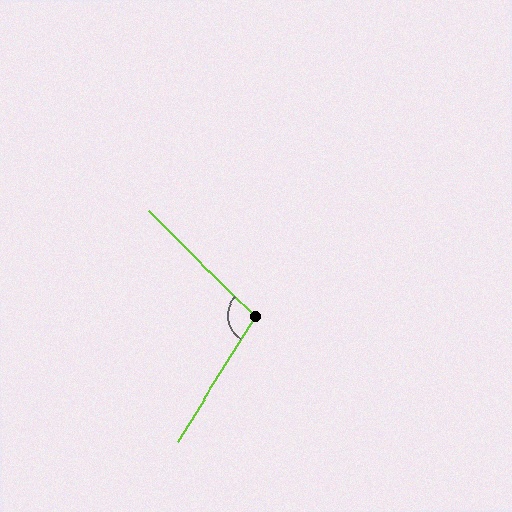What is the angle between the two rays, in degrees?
Approximately 103 degrees.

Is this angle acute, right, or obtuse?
It is obtuse.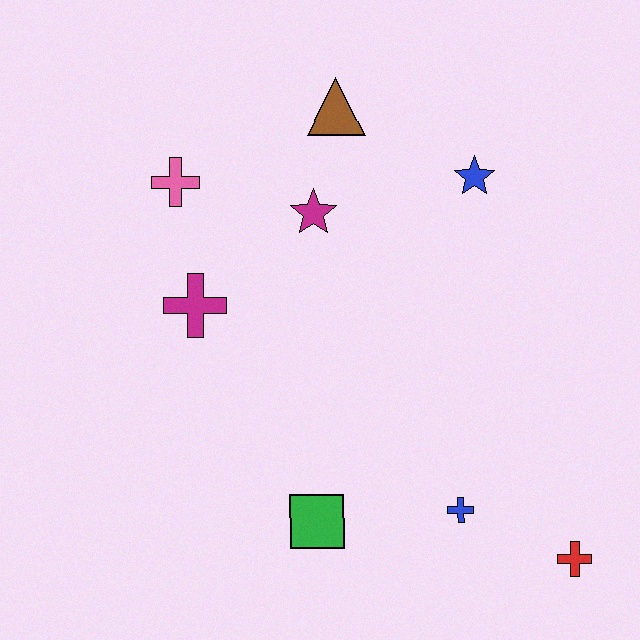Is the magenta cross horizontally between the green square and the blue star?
No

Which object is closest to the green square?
The blue cross is closest to the green square.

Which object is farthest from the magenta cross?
The red cross is farthest from the magenta cross.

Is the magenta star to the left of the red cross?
Yes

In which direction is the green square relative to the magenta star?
The green square is below the magenta star.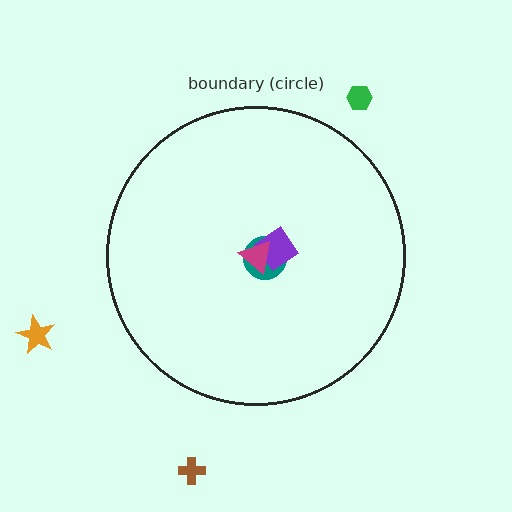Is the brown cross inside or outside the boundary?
Outside.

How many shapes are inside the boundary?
3 inside, 3 outside.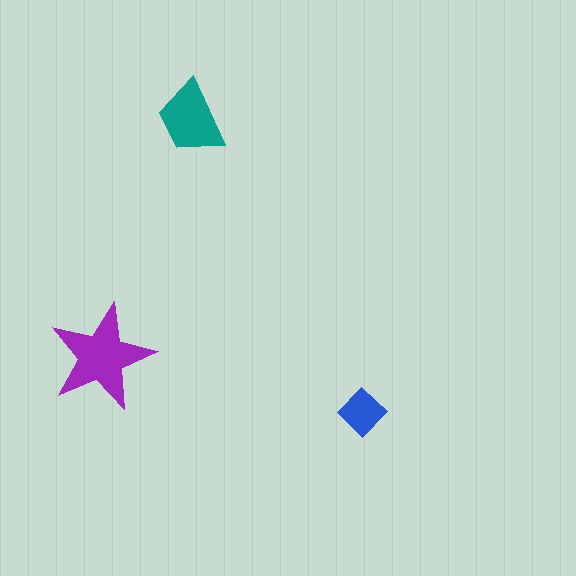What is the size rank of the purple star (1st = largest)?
1st.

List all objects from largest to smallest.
The purple star, the teal trapezoid, the blue diamond.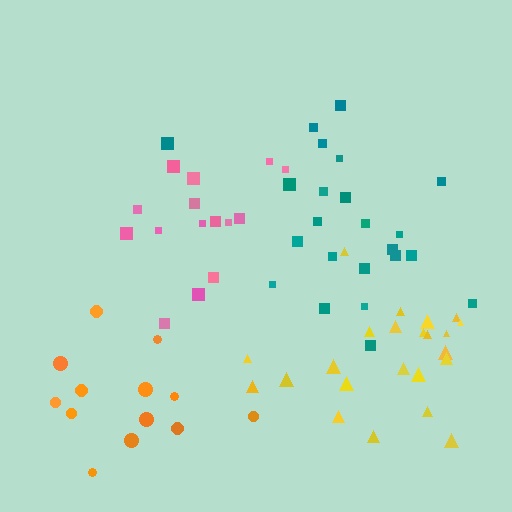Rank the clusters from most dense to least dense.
yellow, pink, teal, orange.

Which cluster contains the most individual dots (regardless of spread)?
Yellow (24).